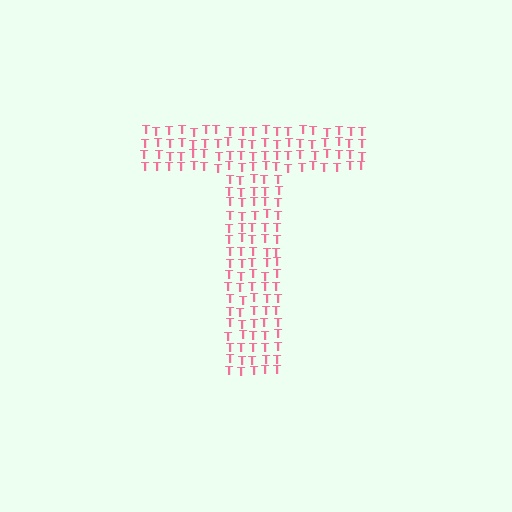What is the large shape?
The large shape is the letter T.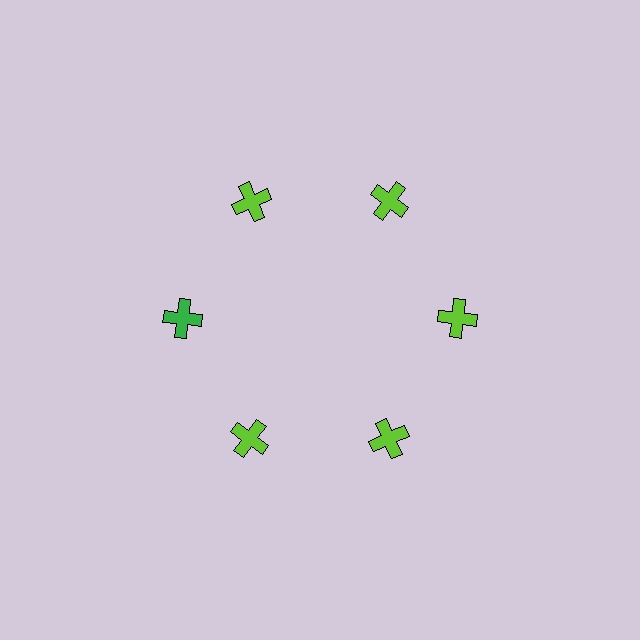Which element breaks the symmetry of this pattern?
The green cross at roughly the 9 o'clock position breaks the symmetry. All other shapes are lime crosses.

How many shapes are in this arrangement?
There are 6 shapes arranged in a ring pattern.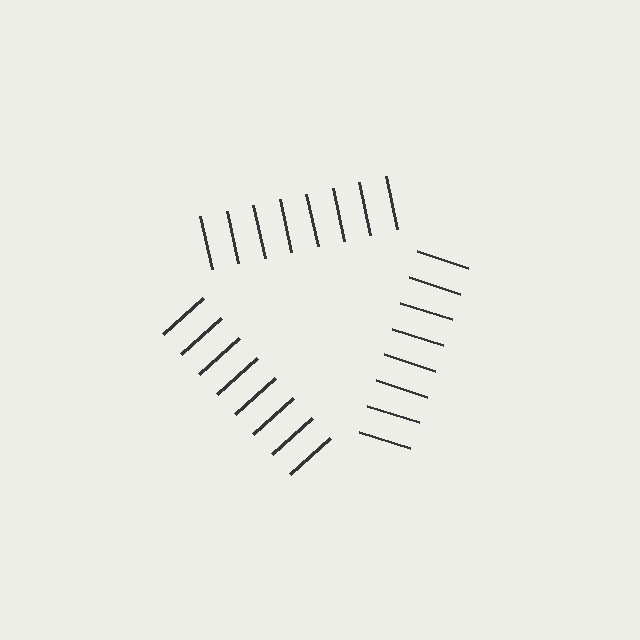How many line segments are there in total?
24 — 8 along each of the 3 edges.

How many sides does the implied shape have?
3 sides — the line-ends trace a triangle.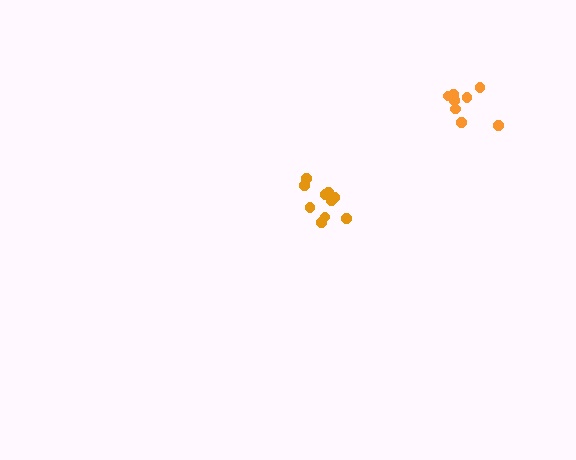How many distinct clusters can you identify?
There are 2 distinct clusters.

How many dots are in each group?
Group 1: 11 dots, Group 2: 8 dots (19 total).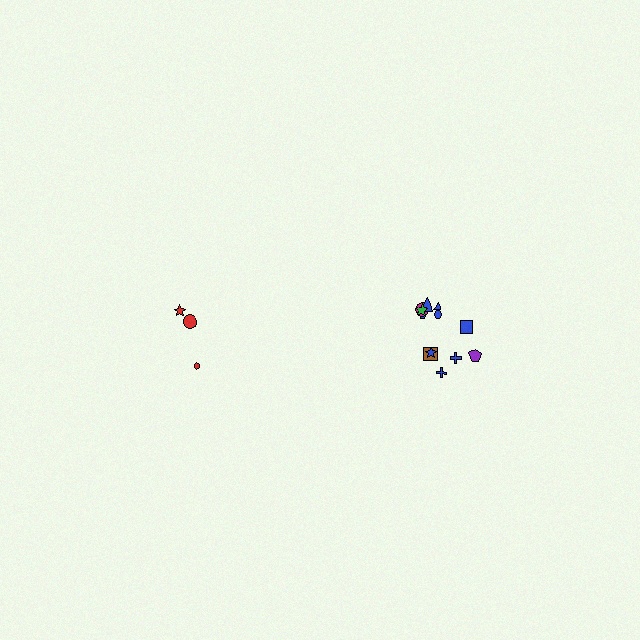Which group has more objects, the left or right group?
The right group.